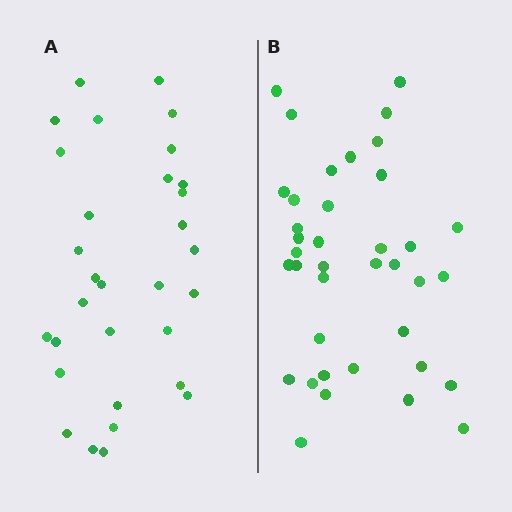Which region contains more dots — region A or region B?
Region B (the right region) has more dots.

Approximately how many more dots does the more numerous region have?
Region B has roughly 8 or so more dots than region A.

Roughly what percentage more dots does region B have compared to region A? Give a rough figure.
About 25% more.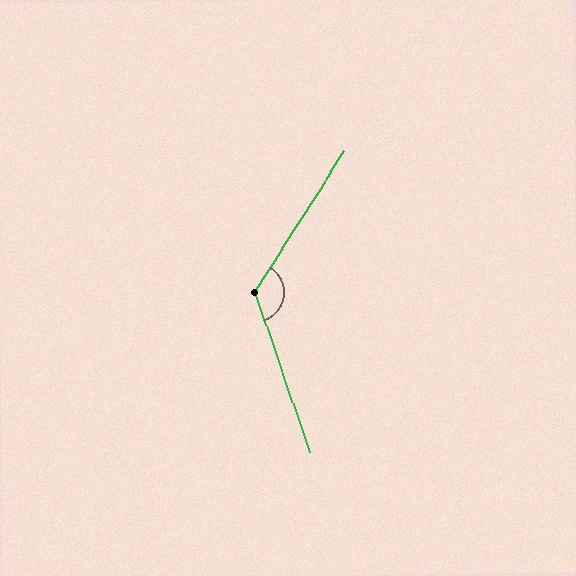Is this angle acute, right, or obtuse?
It is obtuse.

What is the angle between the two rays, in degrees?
Approximately 129 degrees.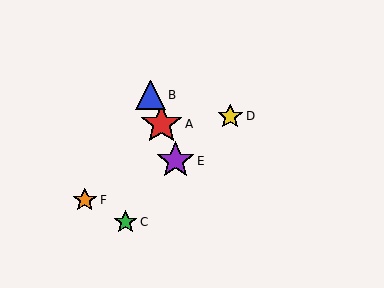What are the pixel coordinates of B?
Object B is at (151, 95).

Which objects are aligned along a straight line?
Objects A, B, E are aligned along a straight line.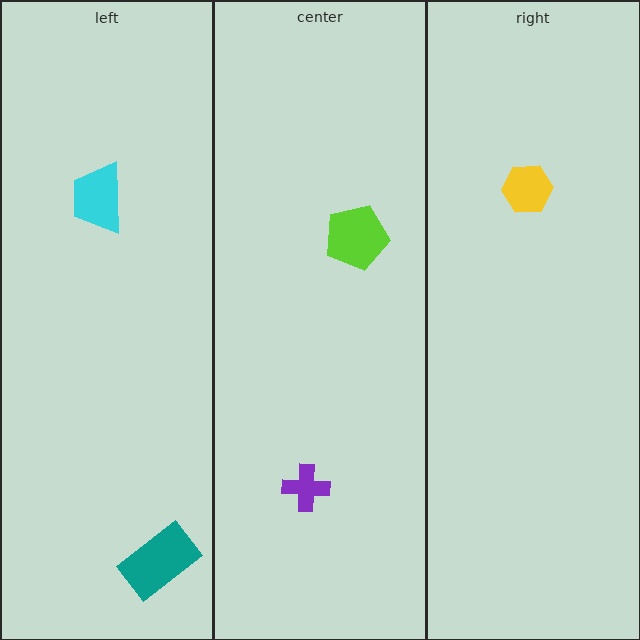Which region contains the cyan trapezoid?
The left region.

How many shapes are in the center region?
2.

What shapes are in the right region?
The yellow hexagon.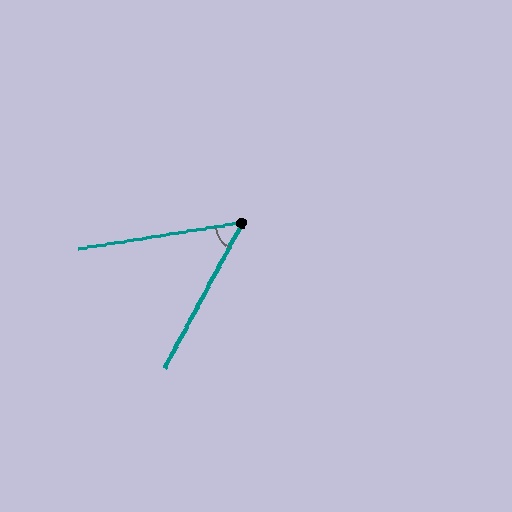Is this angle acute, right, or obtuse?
It is acute.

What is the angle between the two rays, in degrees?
Approximately 53 degrees.